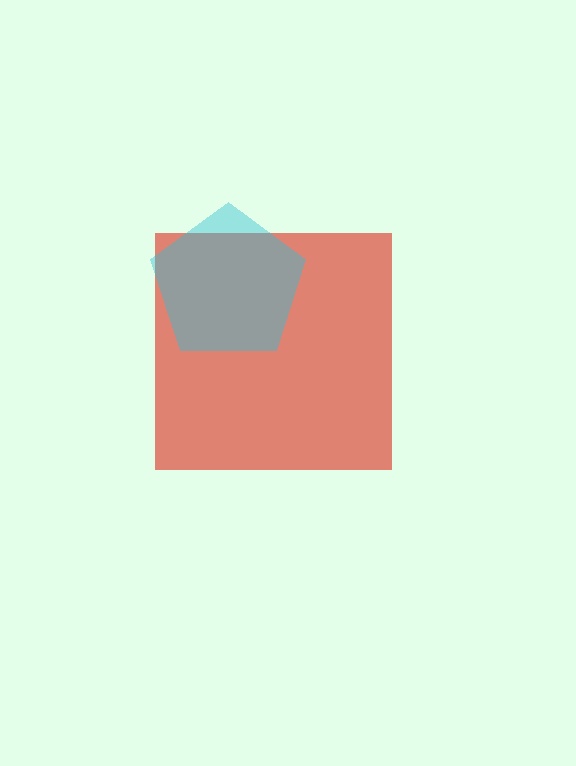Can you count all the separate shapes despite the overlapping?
Yes, there are 2 separate shapes.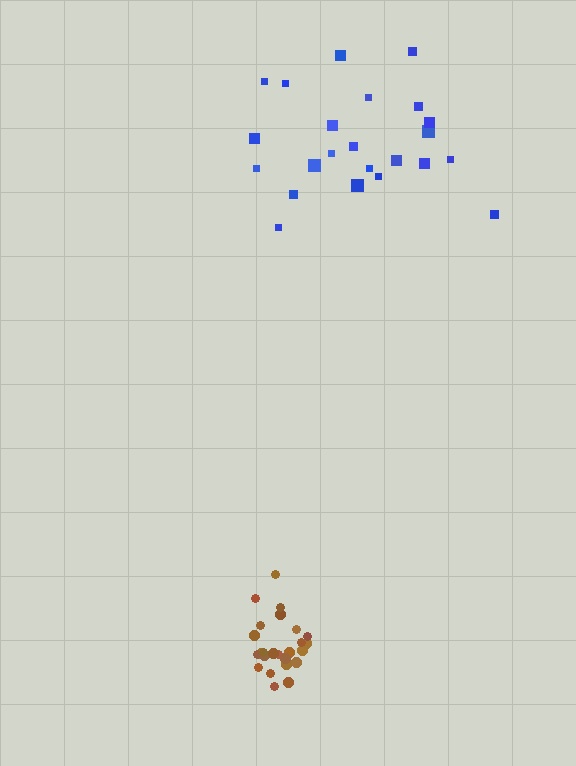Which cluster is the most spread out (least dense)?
Blue.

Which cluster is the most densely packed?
Brown.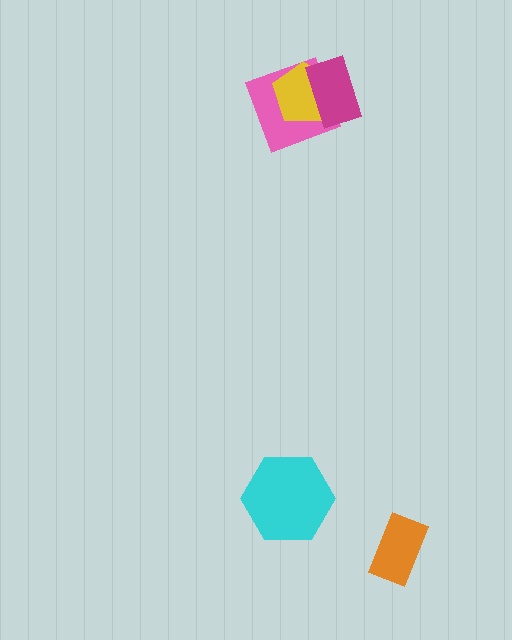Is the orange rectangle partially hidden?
No, no other shape covers it.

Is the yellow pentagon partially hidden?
Yes, it is partially covered by another shape.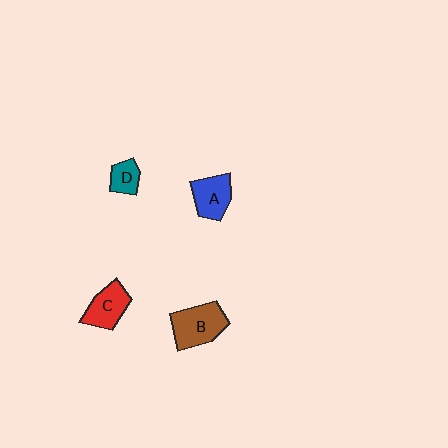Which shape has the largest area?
Shape B (brown).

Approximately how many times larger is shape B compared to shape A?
Approximately 1.3 times.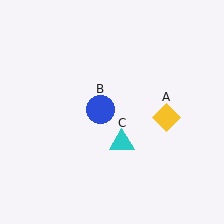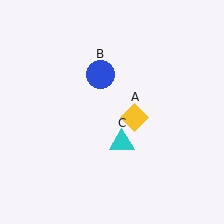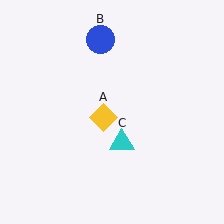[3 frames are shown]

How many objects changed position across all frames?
2 objects changed position: yellow diamond (object A), blue circle (object B).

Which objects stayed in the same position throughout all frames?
Cyan triangle (object C) remained stationary.